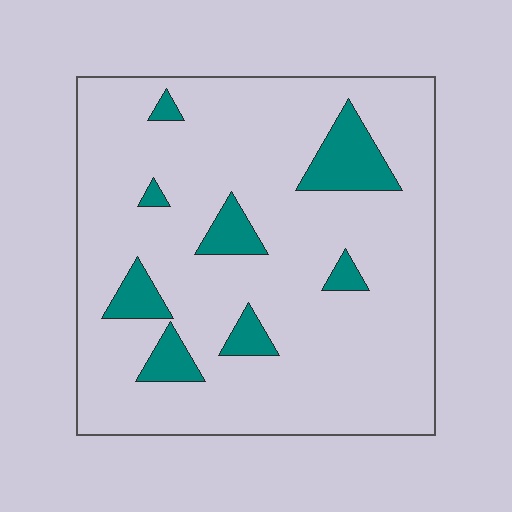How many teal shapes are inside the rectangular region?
8.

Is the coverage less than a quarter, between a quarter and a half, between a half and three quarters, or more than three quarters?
Less than a quarter.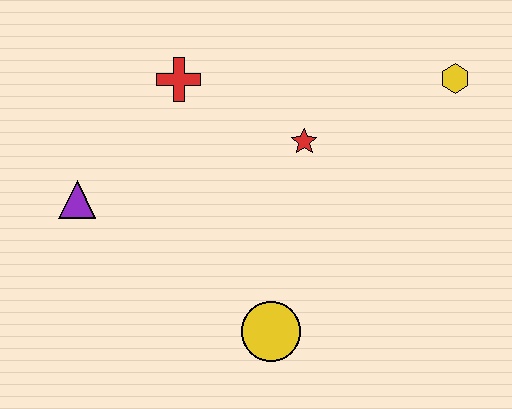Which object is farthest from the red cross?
The yellow hexagon is farthest from the red cross.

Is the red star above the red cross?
No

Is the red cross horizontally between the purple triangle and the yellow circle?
Yes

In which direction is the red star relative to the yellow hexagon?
The red star is to the left of the yellow hexagon.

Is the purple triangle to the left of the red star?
Yes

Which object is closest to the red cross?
The red star is closest to the red cross.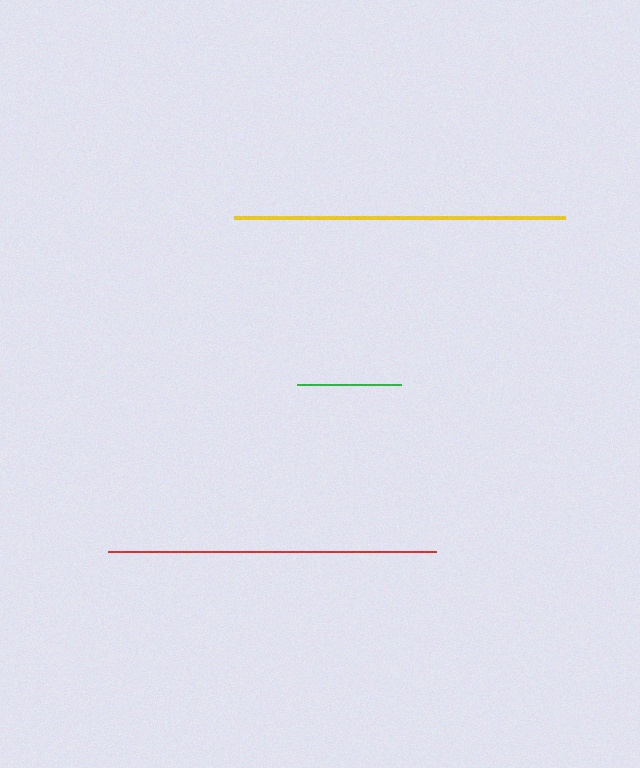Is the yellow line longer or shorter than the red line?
The yellow line is longer than the red line.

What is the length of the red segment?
The red segment is approximately 328 pixels long.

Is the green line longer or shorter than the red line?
The red line is longer than the green line.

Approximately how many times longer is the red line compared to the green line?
The red line is approximately 3.2 times the length of the green line.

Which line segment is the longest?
The yellow line is the longest at approximately 331 pixels.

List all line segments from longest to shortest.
From longest to shortest: yellow, red, green.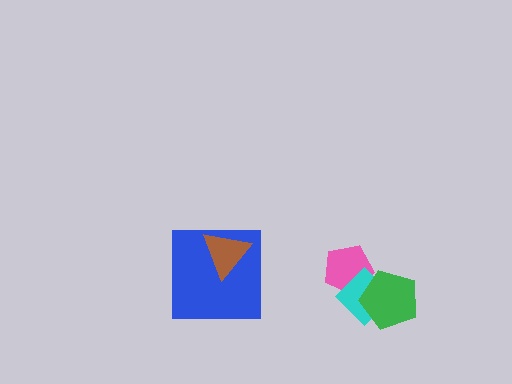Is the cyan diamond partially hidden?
Yes, it is partially covered by another shape.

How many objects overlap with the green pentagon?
2 objects overlap with the green pentagon.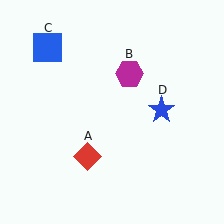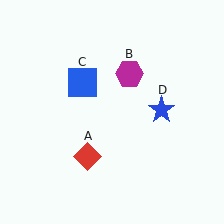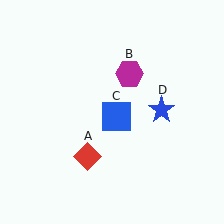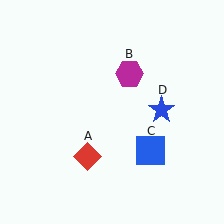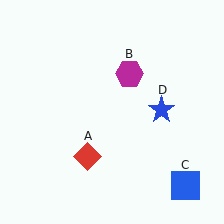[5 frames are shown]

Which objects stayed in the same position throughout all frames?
Red diamond (object A) and magenta hexagon (object B) and blue star (object D) remained stationary.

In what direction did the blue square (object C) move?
The blue square (object C) moved down and to the right.